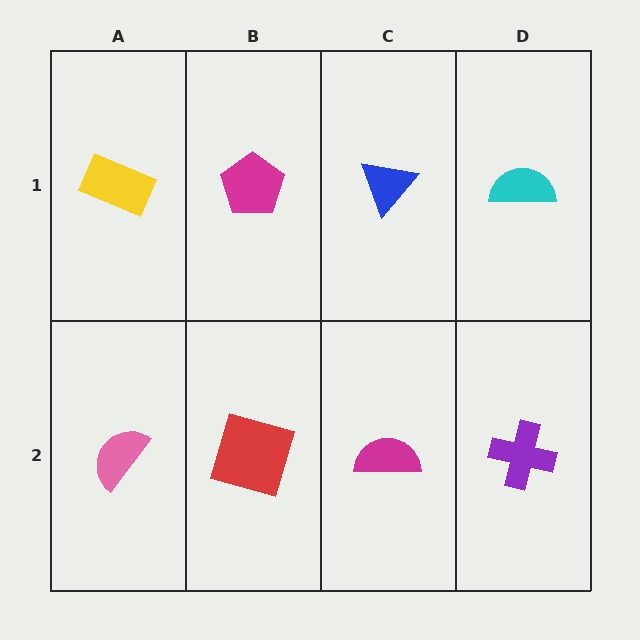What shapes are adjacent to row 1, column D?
A purple cross (row 2, column D), a blue triangle (row 1, column C).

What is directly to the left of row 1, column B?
A yellow rectangle.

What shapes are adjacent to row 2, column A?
A yellow rectangle (row 1, column A), a red square (row 2, column B).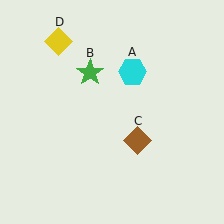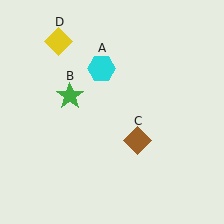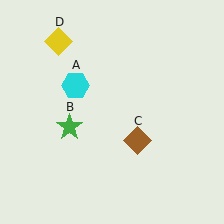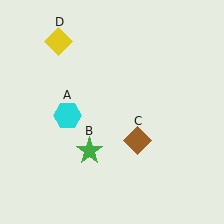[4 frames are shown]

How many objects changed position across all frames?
2 objects changed position: cyan hexagon (object A), green star (object B).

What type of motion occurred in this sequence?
The cyan hexagon (object A), green star (object B) rotated counterclockwise around the center of the scene.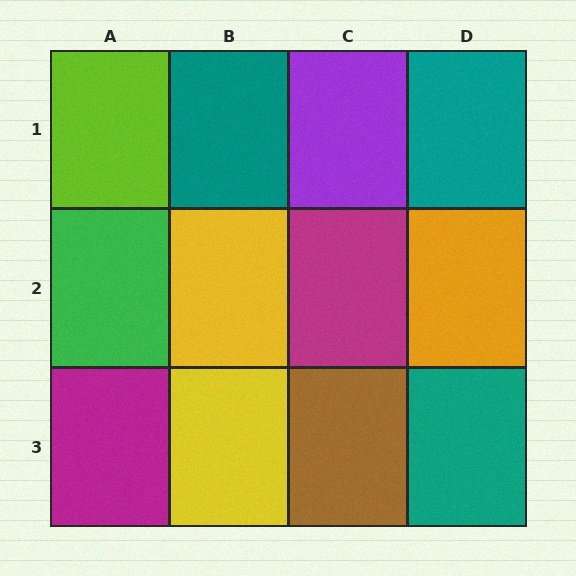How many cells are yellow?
2 cells are yellow.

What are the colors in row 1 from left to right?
Lime, teal, purple, teal.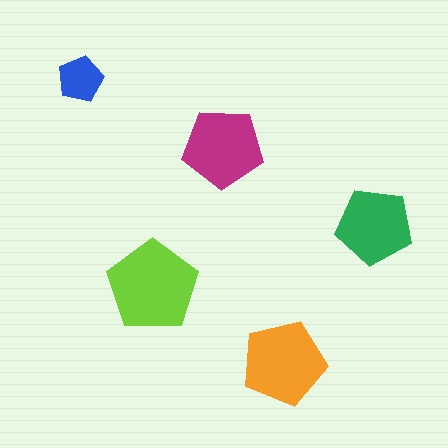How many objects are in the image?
There are 5 objects in the image.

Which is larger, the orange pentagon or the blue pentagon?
The orange one.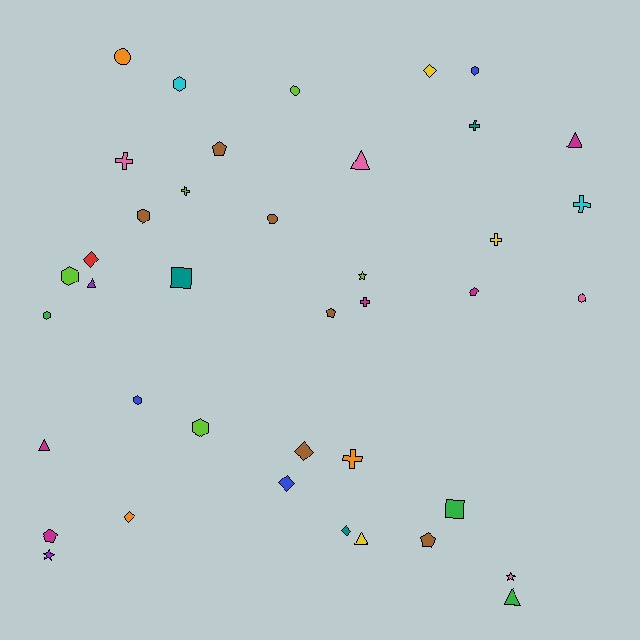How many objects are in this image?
There are 40 objects.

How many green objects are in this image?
There are 3 green objects.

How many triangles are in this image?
There are 6 triangles.